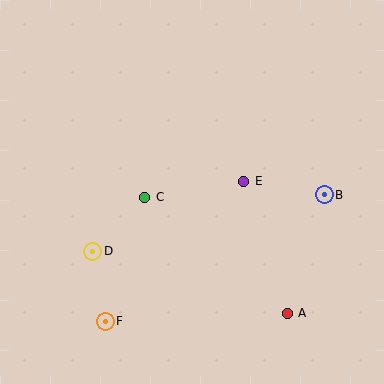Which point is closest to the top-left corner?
Point C is closest to the top-left corner.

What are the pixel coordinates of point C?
Point C is at (145, 197).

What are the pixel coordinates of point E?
Point E is at (244, 181).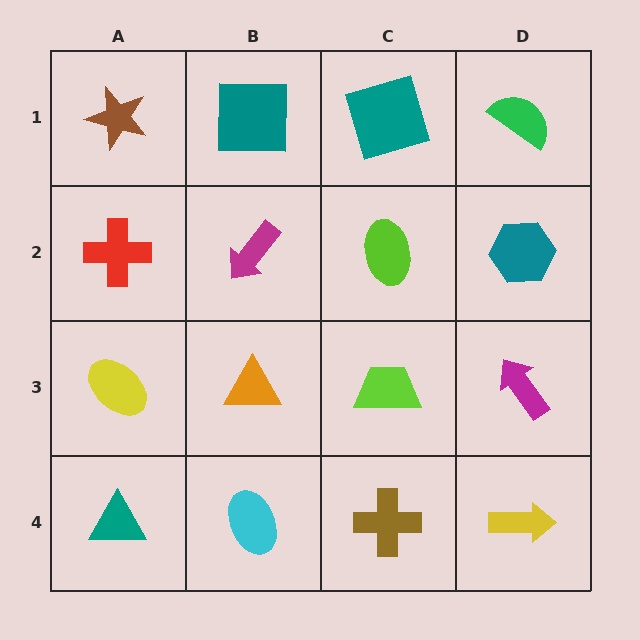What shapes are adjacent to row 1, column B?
A magenta arrow (row 2, column B), a brown star (row 1, column A), a teal square (row 1, column C).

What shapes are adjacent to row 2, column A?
A brown star (row 1, column A), a yellow ellipse (row 3, column A), a magenta arrow (row 2, column B).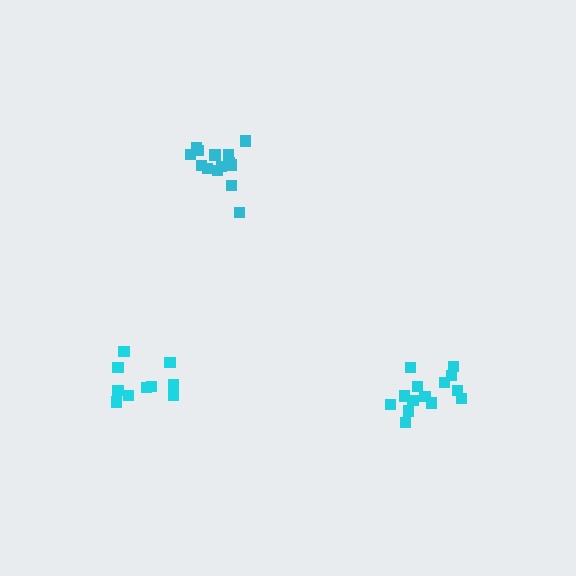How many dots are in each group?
Group 1: 10 dots, Group 2: 14 dots, Group 3: 14 dots (38 total).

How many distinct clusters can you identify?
There are 3 distinct clusters.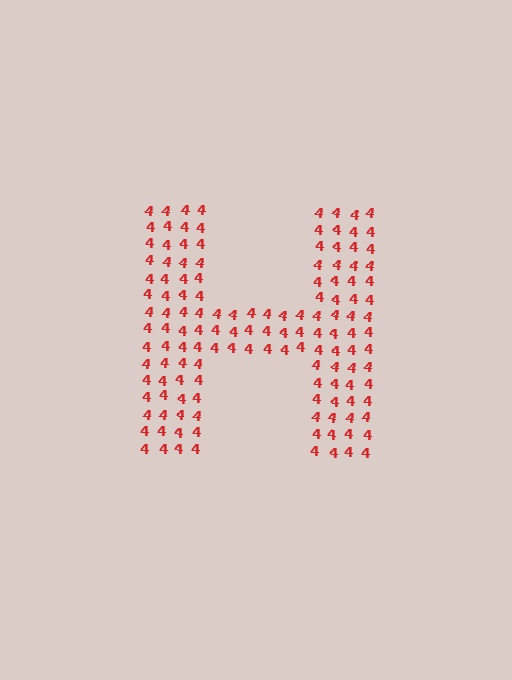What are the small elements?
The small elements are digit 4's.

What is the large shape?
The large shape is the letter H.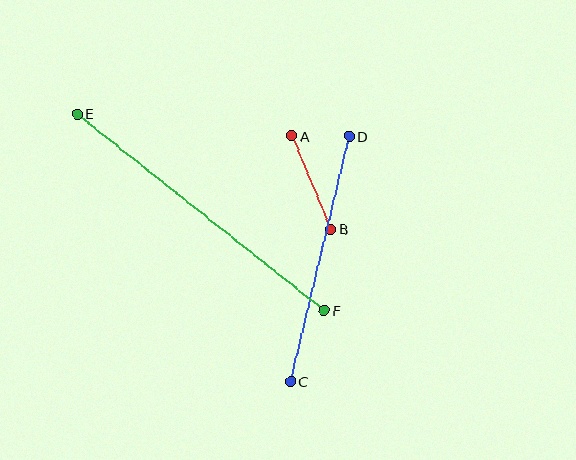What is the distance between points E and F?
The distance is approximately 315 pixels.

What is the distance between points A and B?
The distance is approximately 101 pixels.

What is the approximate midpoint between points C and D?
The midpoint is at approximately (320, 259) pixels.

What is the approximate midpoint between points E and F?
The midpoint is at approximately (201, 212) pixels.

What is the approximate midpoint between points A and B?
The midpoint is at approximately (311, 183) pixels.